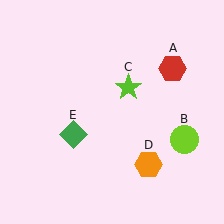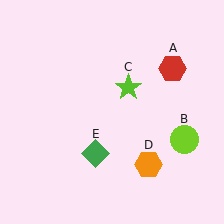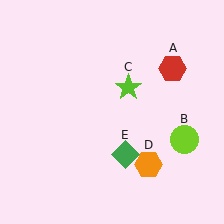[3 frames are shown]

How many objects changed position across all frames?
1 object changed position: green diamond (object E).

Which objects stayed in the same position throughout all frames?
Red hexagon (object A) and lime circle (object B) and lime star (object C) and orange hexagon (object D) remained stationary.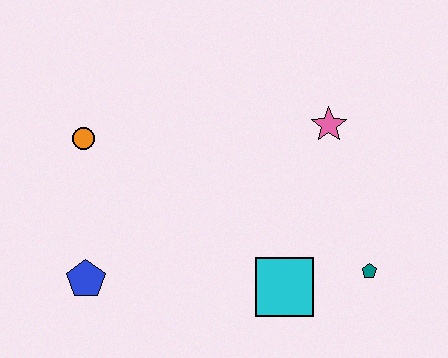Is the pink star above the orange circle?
Yes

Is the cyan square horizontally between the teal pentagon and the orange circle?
Yes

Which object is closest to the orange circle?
The blue pentagon is closest to the orange circle.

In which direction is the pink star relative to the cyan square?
The pink star is above the cyan square.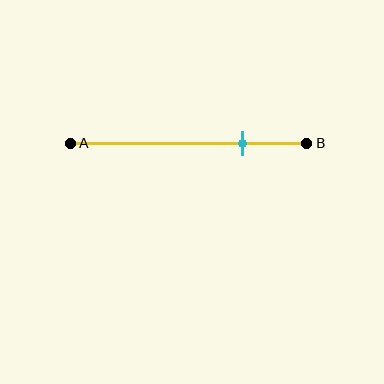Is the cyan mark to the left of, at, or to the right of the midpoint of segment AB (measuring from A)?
The cyan mark is to the right of the midpoint of segment AB.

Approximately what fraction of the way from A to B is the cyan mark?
The cyan mark is approximately 75% of the way from A to B.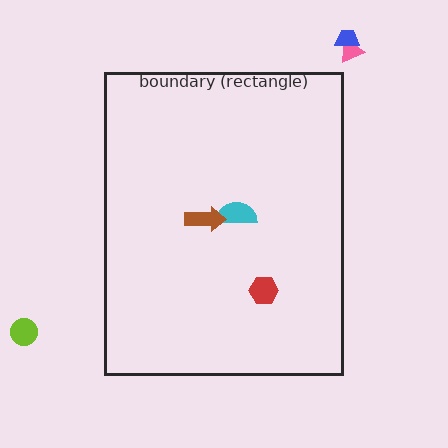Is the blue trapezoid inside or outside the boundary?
Outside.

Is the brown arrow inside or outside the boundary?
Inside.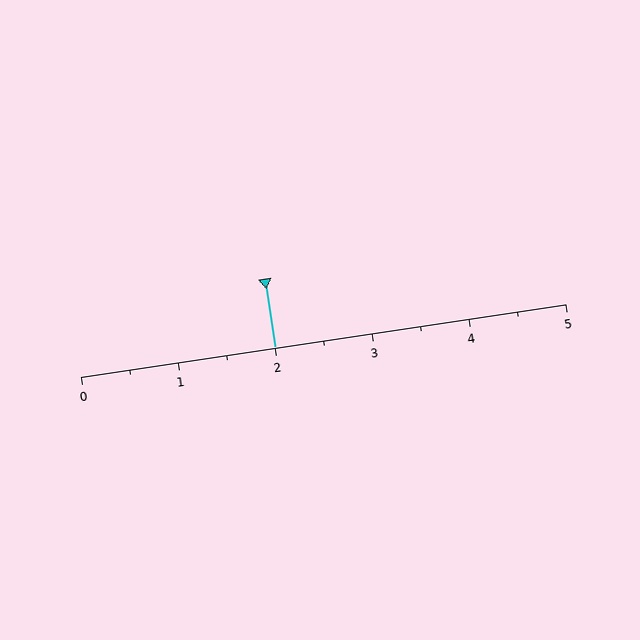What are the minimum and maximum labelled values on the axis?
The axis runs from 0 to 5.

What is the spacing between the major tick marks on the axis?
The major ticks are spaced 1 apart.